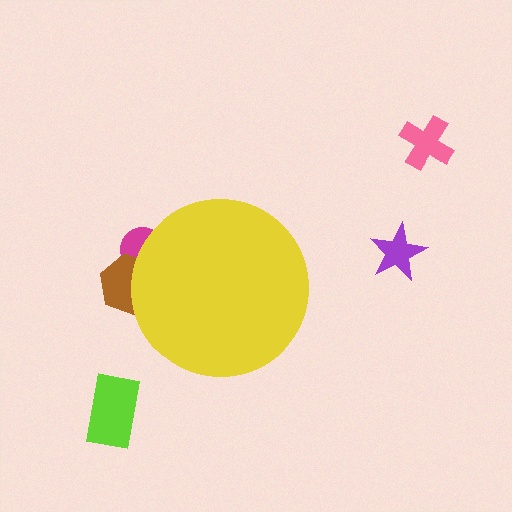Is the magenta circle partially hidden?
Yes, the magenta circle is partially hidden behind the yellow circle.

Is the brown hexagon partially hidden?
Yes, the brown hexagon is partially hidden behind the yellow circle.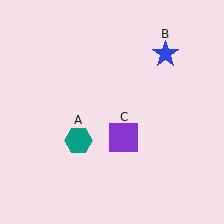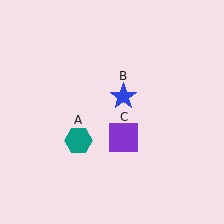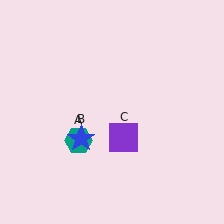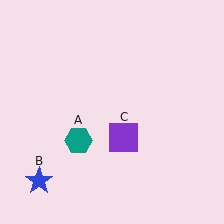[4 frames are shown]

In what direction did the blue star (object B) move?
The blue star (object B) moved down and to the left.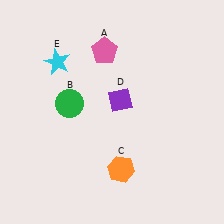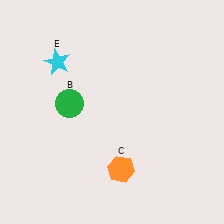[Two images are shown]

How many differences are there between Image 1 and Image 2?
There are 2 differences between the two images.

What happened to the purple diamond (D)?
The purple diamond (D) was removed in Image 2. It was in the top-right area of Image 1.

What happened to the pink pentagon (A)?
The pink pentagon (A) was removed in Image 2. It was in the top-left area of Image 1.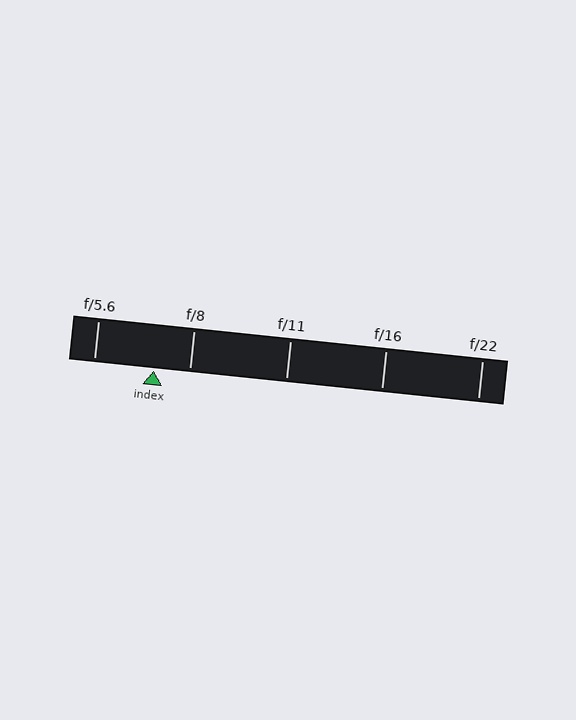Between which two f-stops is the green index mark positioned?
The index mark is between f/5.6 and f/8.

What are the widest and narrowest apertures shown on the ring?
The widest aperture shown is f/5.6 and the narrowest is f/22.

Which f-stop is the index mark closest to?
The index mark is closest to f/8.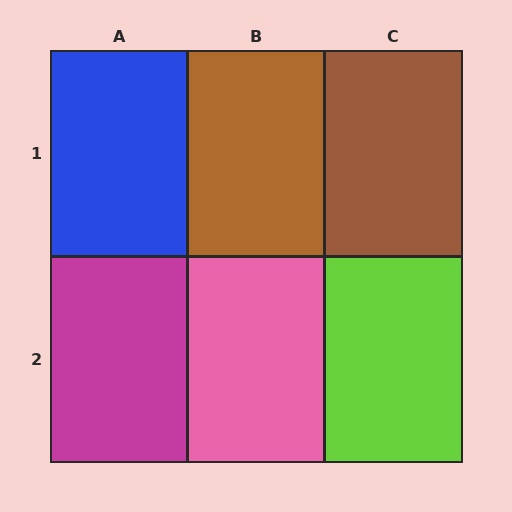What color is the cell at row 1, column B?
Brown.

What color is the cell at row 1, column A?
Blue.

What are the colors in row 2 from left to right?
Magenta, pink, lime.